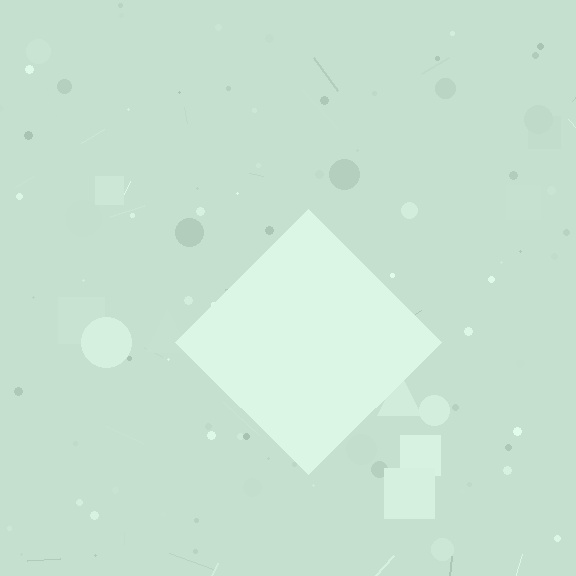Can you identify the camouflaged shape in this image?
The camouflaged shape is a diamond.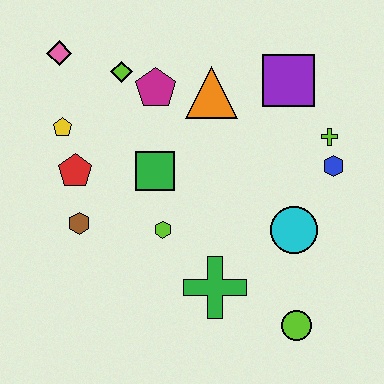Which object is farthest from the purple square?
The brown hexagon is farthest from the purple square.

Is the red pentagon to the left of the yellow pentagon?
No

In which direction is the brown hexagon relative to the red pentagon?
The brown hexagon is below the red pentagon.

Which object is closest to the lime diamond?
The magenta pentagon is closest to the lime diamond.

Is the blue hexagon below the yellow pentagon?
Yes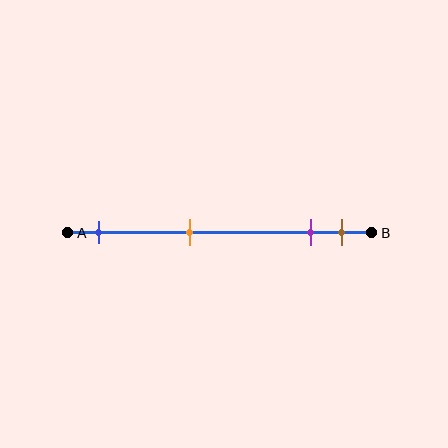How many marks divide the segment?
There are 4 marks dividing the segment.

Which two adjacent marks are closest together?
The purple and brown marks are the closest adjacent pair.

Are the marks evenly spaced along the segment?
No, the marks are not evenly spaced.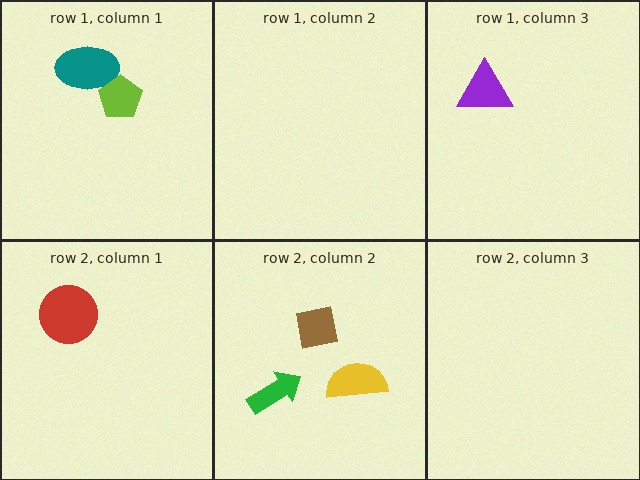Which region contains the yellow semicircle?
The row 2, column 2 region.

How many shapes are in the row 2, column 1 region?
1.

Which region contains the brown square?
The row 2, column 2 region.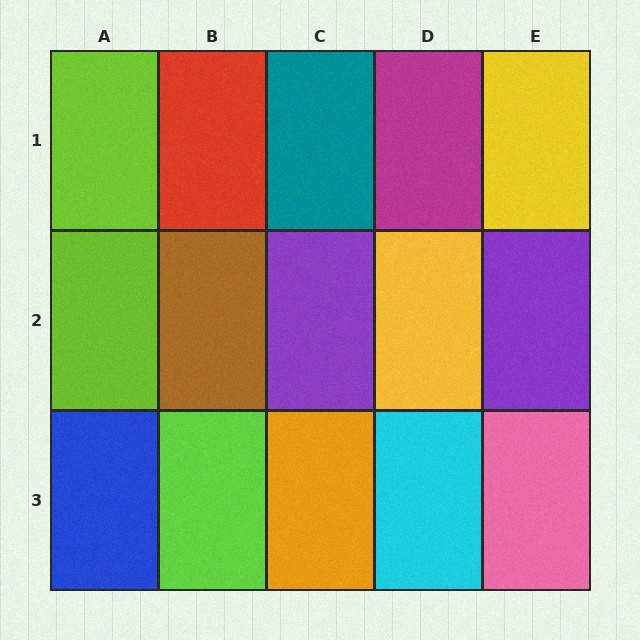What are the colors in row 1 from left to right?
Lime, red, teal, magenta, yellow.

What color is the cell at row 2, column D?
Yellow.